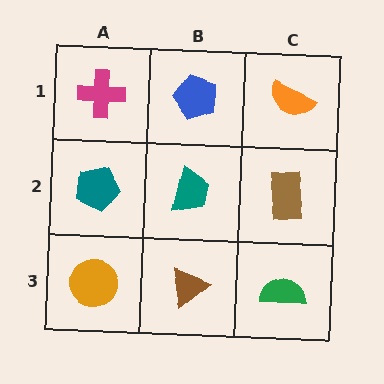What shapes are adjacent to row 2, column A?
A magenta cross (row 1, column A), an orange circle (row 3, column A), a teal trapezoid (row 2, column B).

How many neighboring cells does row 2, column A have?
3.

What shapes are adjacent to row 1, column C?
A brown rectangle (row 2, column C), a blue pentagon (row 1, column B).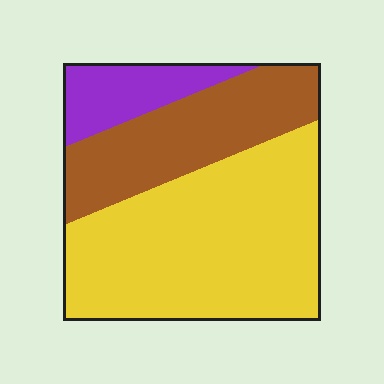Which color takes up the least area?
Purple, at roughly 15%.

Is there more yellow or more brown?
Yellow.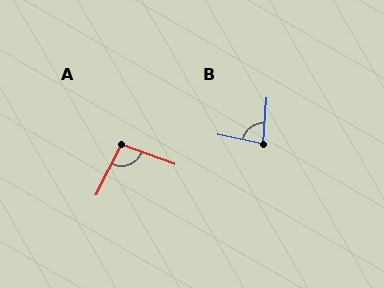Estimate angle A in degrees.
Approximately 97 degrees.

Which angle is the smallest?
B, at approximately 83 degrees.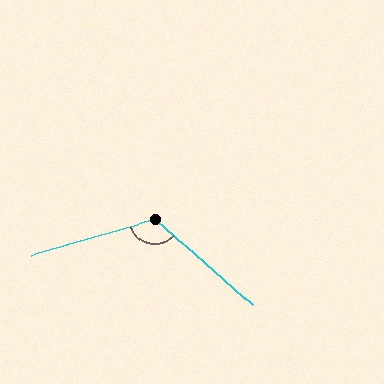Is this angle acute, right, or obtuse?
It is obtuse.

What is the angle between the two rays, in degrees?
Approximately 122 degrees.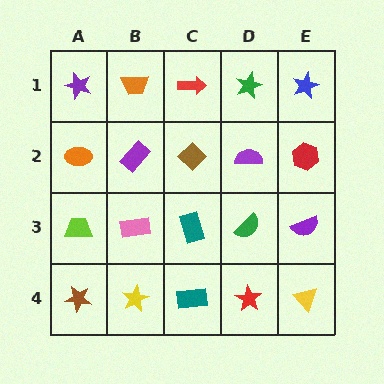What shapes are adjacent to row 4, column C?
A teal rectangle (row 3, column C), a yellow star (row 4, column B), a red star (row 4, column D).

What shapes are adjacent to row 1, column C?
A brown diamond (row 2, column C), an orange trapezoid (row 1, column B), a green star (row 1, column D).